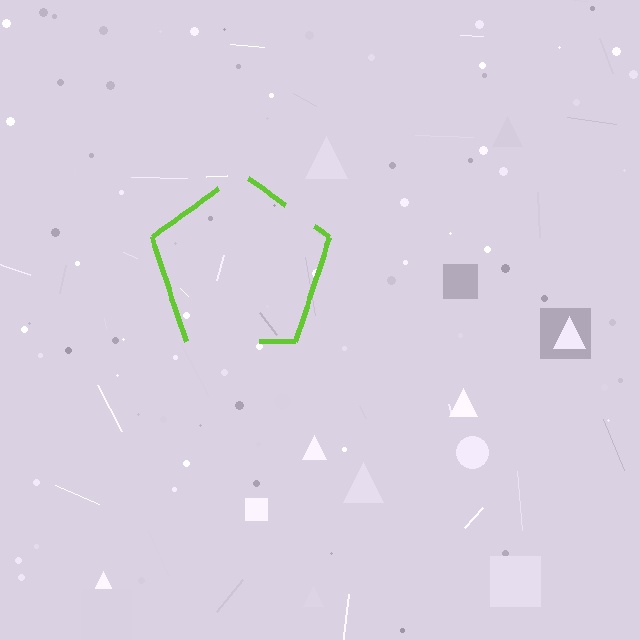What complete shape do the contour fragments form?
The contour fragments form a pentagon.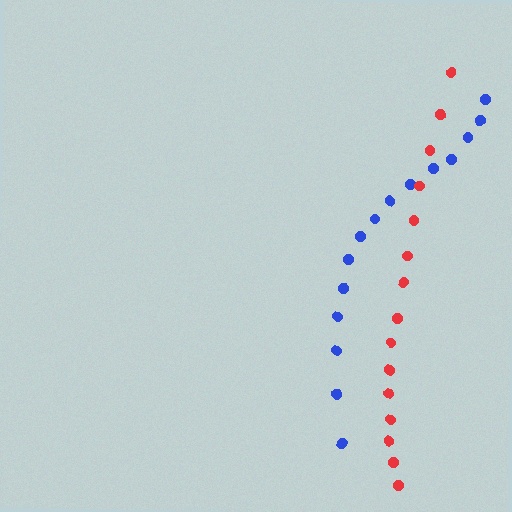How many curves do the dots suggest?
There are 2 distinct paths.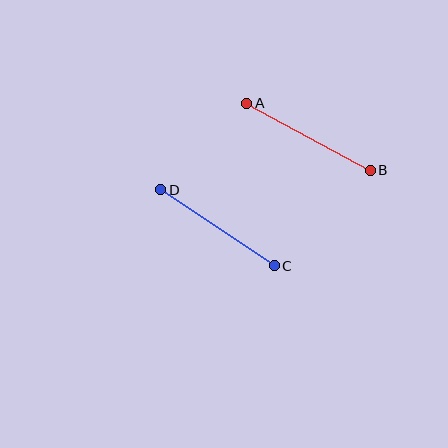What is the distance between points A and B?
The distance is approximately 141 pixels.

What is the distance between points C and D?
The distance is approximately 137 pixels.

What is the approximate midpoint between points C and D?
The midpoint is at approximately (217, 228) pixels.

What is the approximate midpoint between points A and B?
The midpoint is at approximately (308, 137) pixels.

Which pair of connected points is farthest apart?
Points A and B are farthest apart.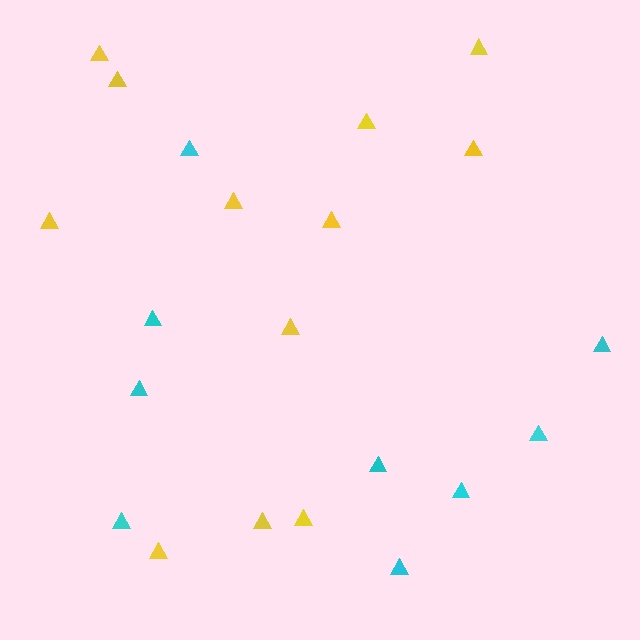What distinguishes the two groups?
There are 2 groups: one group of yellow triangles (12) and one group of cyan triangles (9).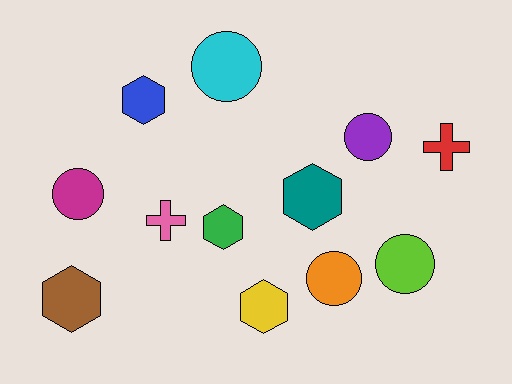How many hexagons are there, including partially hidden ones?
There are 5 hexagons.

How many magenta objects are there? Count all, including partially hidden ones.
There is 1 magenta object.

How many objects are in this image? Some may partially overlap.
There are 12 objects.